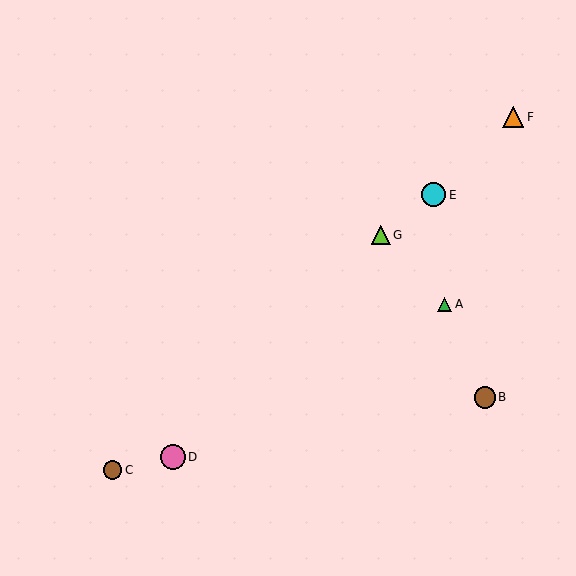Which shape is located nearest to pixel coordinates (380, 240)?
The lime triangle (labeled G) at (381, 235) is nearest to that location.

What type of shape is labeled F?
Shape F is an orange triangle.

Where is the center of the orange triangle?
The center of the orange triangle is at (513, 117).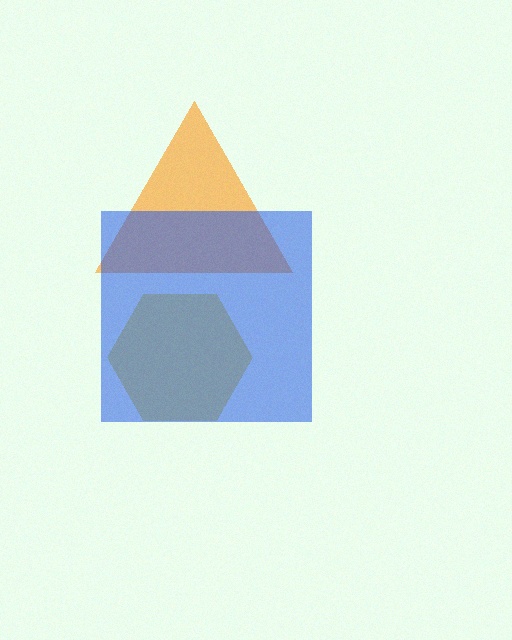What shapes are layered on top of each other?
The layered shapes are: an orange triangle, a yellow hexagon, a blue square.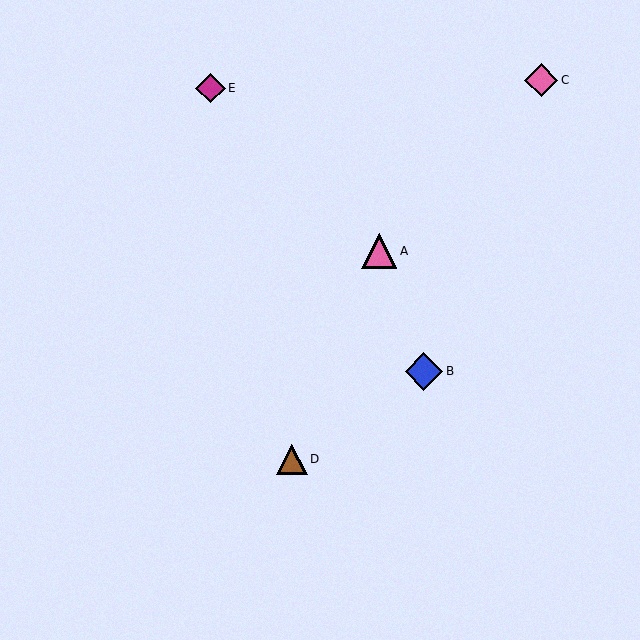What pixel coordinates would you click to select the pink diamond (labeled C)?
Click at (541, 80) to select the pink diamond C.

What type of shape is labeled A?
Shape A is a pink triangle.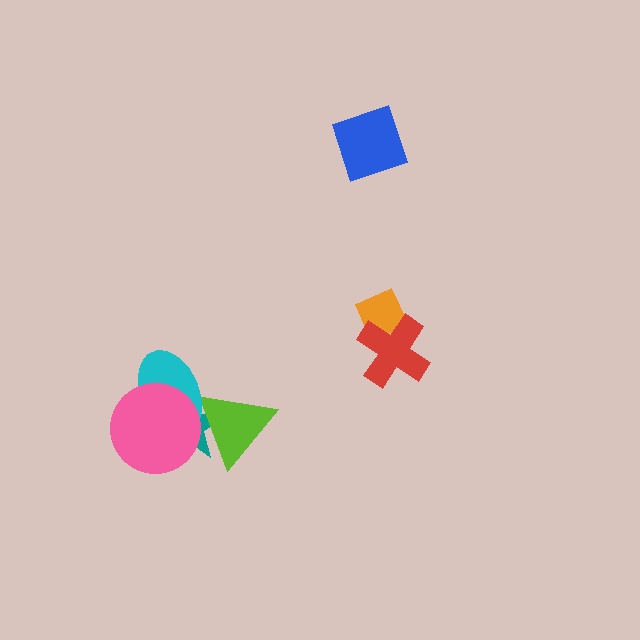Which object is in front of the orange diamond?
The red cross is in front of the orange diamond.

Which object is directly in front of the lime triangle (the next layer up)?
The cyan ellipse is directly in front of the lime triangle.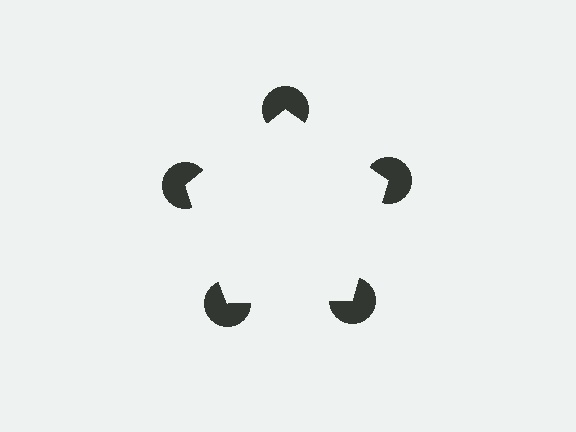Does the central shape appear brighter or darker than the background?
It typically appears slightly brighter than the background, even though no actual brightness change is drawn.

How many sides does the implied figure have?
5 sides.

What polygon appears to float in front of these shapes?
An illusory pentagon — its edges are inferred from the aligned wedge cuts in the pac-man discs, not physically drawn.